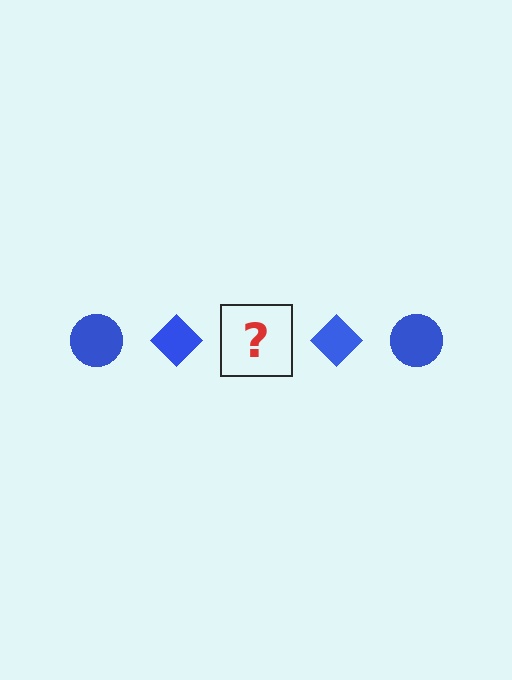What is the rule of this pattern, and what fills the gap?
The rule is that the pattern cycles through circle, diamond shapes in blue. The gap should be filled with a blue circle.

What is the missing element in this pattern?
The missing element is a blue circle.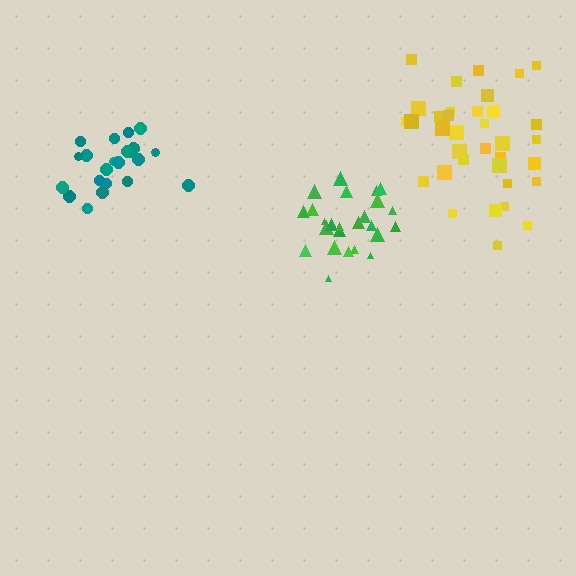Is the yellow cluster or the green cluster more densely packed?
Green.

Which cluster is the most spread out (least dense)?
Yellow.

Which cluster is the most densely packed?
Green.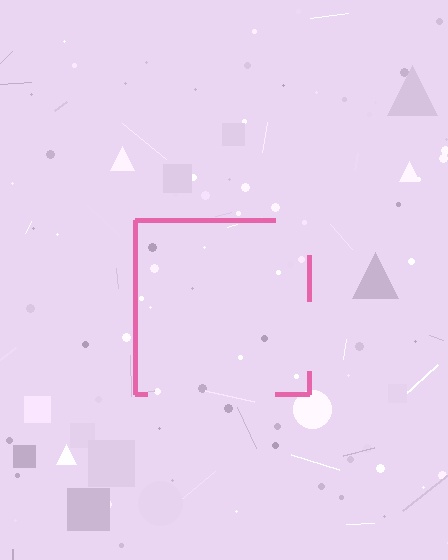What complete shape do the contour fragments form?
The contour fragments form a square.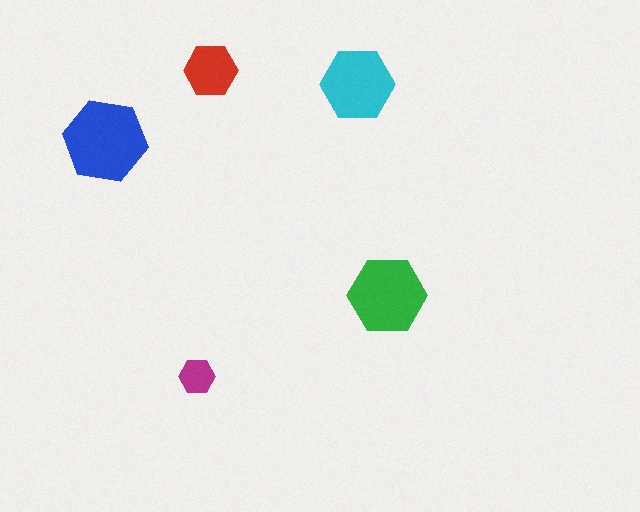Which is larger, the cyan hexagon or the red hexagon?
The cyan one.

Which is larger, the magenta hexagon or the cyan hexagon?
The cyan one.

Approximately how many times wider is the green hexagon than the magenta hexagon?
About 2 times wider.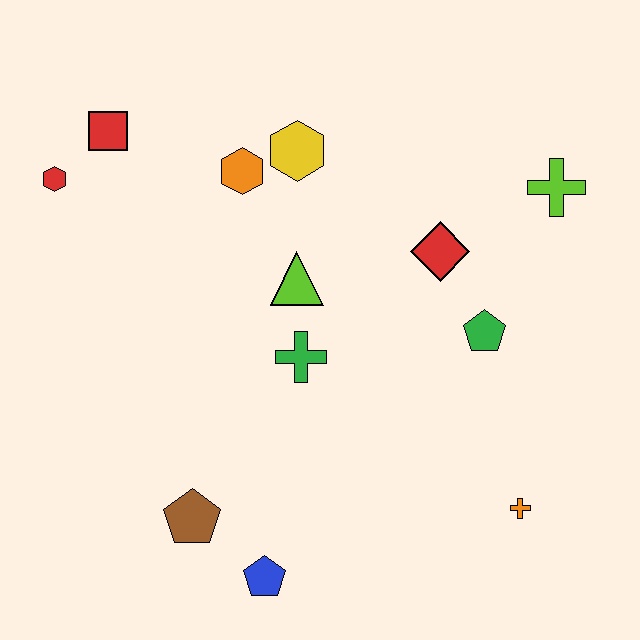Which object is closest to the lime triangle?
The green cross is closest to the lime triangle.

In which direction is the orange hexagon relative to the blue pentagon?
The orange hexagon is above the blue pentagon.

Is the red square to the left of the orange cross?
Yes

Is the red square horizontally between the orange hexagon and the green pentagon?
No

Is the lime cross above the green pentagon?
Yes